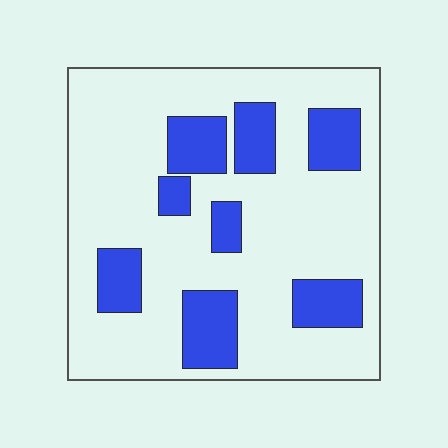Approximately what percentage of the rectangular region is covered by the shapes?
Approximately 25%.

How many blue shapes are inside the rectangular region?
8.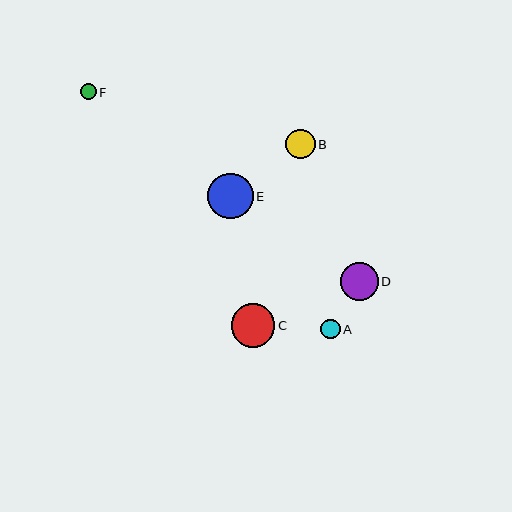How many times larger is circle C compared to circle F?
Circle C is approximately 2.7 times the size of circle F.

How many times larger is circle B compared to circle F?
Circle B is approximately 1.8 times the size of circle F.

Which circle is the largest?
Circle E is the largest with a size of approximately 45 pixels.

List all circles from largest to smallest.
From largest to smallest: E, C, D, B, A, F.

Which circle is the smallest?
Circle F is the smallest with a size of approximately 16 pixels.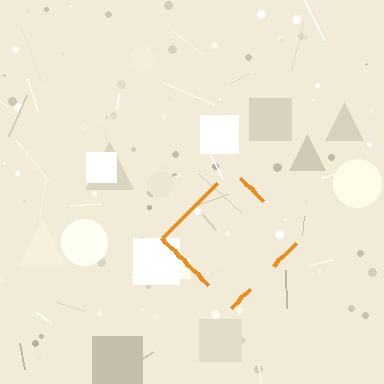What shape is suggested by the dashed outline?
The dashed outline suggests a diamond.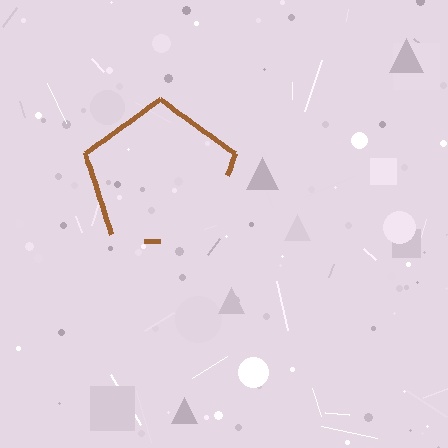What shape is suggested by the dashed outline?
The dashed outline suggests a pentagon.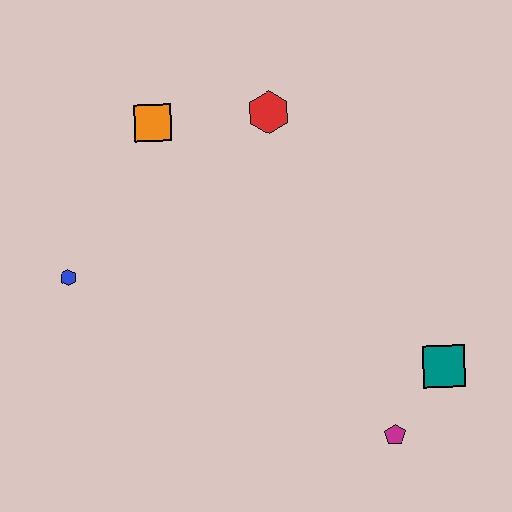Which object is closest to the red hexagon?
The orange square is closest to the red hexagon.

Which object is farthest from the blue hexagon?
The teal square is farthest from the blue hexagon.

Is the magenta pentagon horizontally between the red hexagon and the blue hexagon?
No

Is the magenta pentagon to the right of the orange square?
Yes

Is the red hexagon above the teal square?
Yes